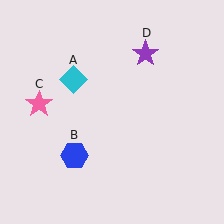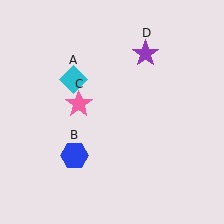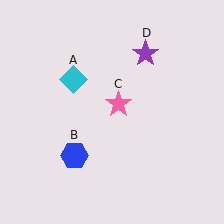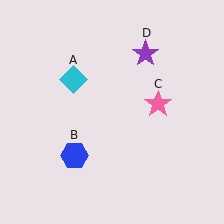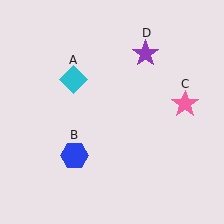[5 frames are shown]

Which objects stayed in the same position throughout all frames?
Cyan diamond (object A) and blue hexagon (object B) and purple star (object D) remained stationary.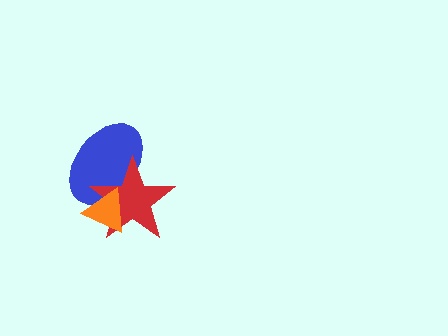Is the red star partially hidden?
Yes, it is partially covered by another shape.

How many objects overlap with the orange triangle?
2 objects overlap with the orange triangle.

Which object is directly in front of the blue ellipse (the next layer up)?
The red star is directly in front of the blue ellipse.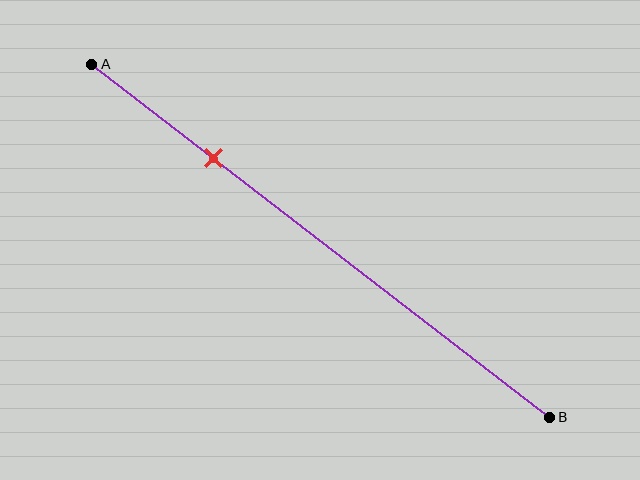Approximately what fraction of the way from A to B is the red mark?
The red mark is approximately 25% of the way from A to B.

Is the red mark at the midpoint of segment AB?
No, the mark is at about 25% from A, not at the 50% midpoint.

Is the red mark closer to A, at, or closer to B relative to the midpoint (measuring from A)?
The red mark is closer to point A than the midpoint of segment AB.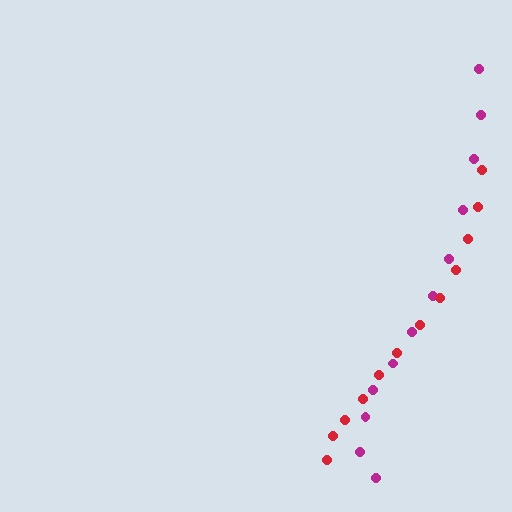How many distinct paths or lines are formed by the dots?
There are 2 distinct paths.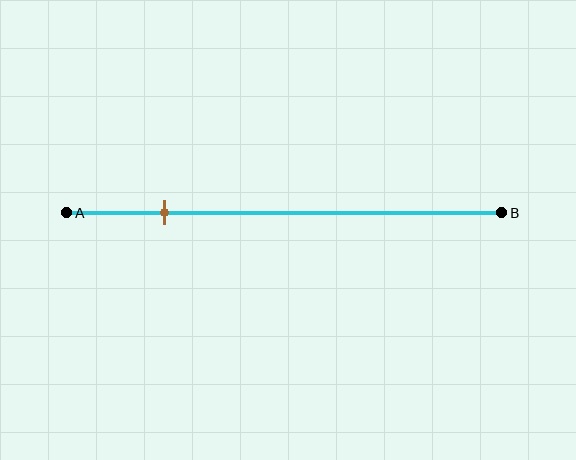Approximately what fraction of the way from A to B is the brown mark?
The brown mark is approximately 25% of the way from A to B.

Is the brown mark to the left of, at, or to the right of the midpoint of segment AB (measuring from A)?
The brown mark is to the left of the midpoint of segment AB.